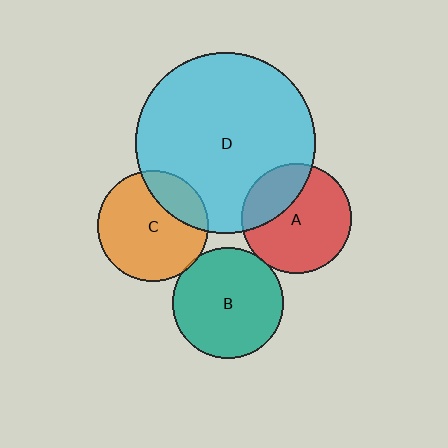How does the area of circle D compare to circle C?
Approximately 2.6 times.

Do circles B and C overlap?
Yes.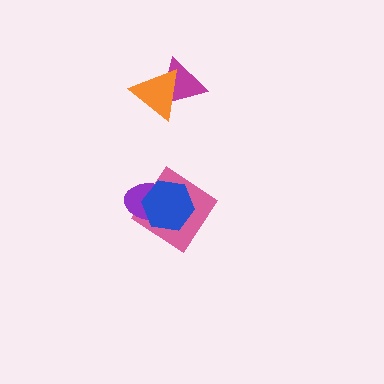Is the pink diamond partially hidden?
Yes, it is partially covered by another shape.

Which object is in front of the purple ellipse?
The blue hexagon is in front of the purple ellipse.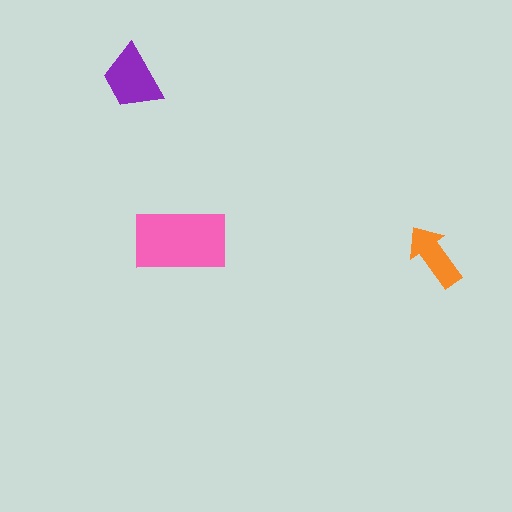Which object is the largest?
The pink rectangle.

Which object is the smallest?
The orange arrow.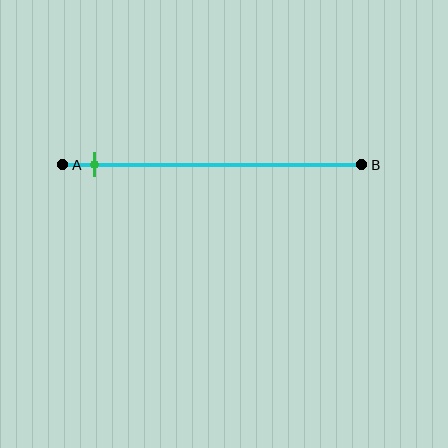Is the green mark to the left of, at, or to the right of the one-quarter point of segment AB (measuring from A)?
The green mark is to the left of the one-quarter point of segment AB.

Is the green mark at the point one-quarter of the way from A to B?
No, the mark is at about 10% from A, not at the 25% one-quarter point.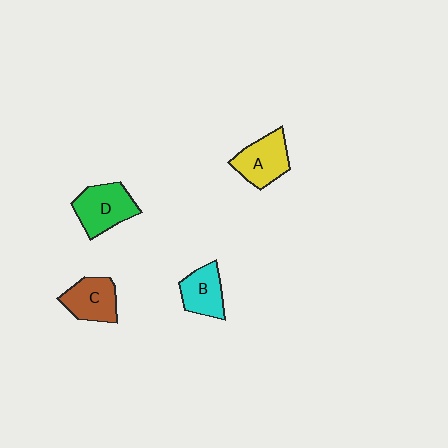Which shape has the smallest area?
Shape B (cyan).